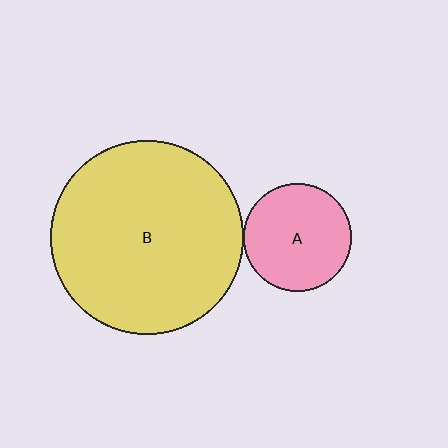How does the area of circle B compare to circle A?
Approximately 3.2 times.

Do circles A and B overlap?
Yes.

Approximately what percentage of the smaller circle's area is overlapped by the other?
Approximately 5%.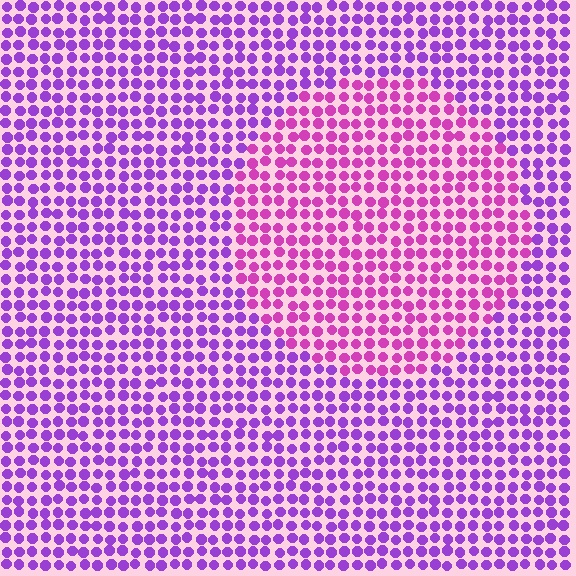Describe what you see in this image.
The image is filled with small purple elements in a uniform arrangement. A circle-shaped region is visible where the elements are tinted to a slightly different hue, forming a subtle color boundary.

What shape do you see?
I see a circle.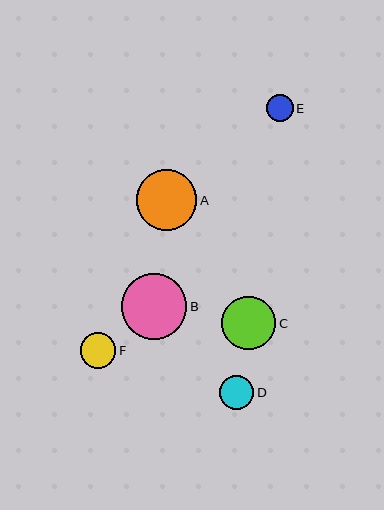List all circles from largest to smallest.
From largest to smallest: B, A, C, F, D, E.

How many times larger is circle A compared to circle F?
Circle A is approximately 1.7 times the size of circle F.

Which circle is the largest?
Circle B is the largest with a size of approximately 66 pixels.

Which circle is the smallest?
Circle E is the smallest with a size of approximately 26 pixels.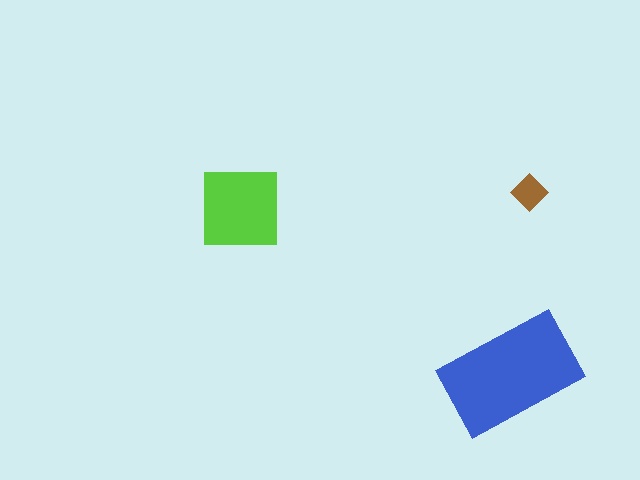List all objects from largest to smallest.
The blue rectangle, the lime square, the brown diamond.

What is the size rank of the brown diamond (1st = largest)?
3rd.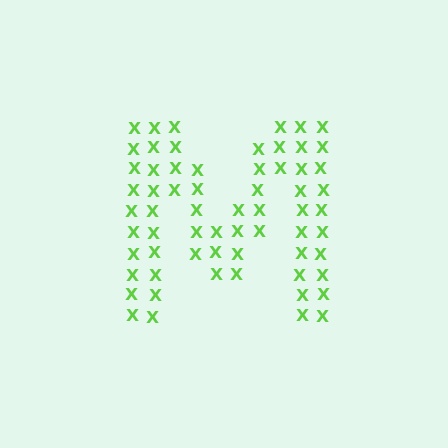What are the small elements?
The small elements are letter X's.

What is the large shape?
The large shape is the letter M.